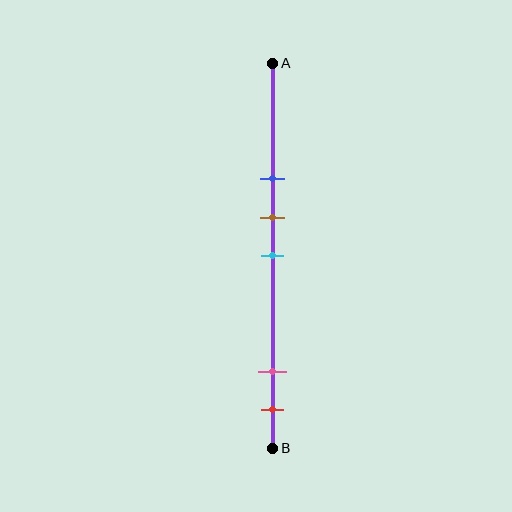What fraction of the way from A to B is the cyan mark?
The cyan mark is approximately 50% (0.5) of the way from A to B.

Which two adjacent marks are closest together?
The brown and cyan marks are the closest adjacent pair.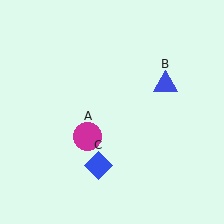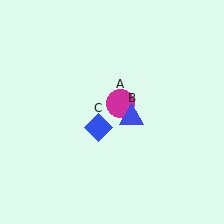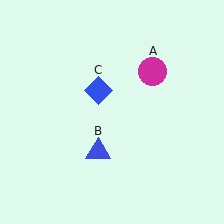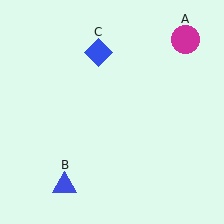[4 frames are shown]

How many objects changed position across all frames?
3 objects changed position: magenta circle (object A), blue triangle (object B), blue diamond (object C).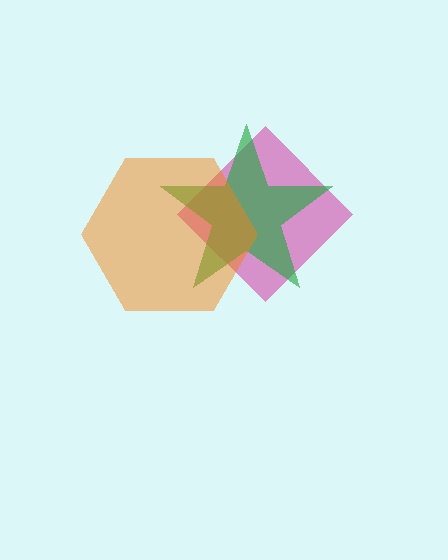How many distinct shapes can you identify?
There are 3 distinct shapes: a magenta diamond, a green star, an orange hexagon.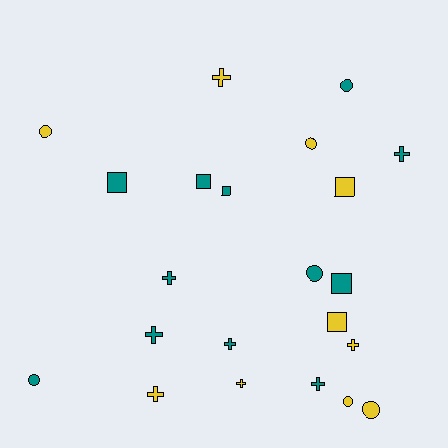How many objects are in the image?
There are 22 objects.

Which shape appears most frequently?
Cross, with 9 objects.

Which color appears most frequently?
Teal, with 12 objects.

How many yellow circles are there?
There are 4 yellow circles.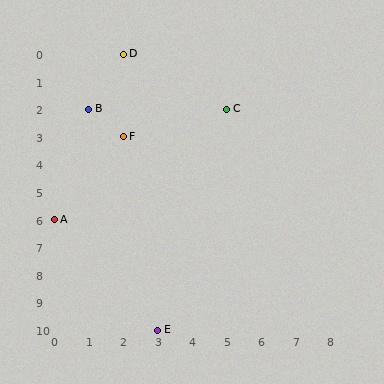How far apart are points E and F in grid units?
Points E and F are 1 column and 7 rows apart (about 7.1 grid units diagonally).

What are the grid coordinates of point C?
Point C is at grid coordinates (5, 2).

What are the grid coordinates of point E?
Point E is at grid coordinates (3, 10).